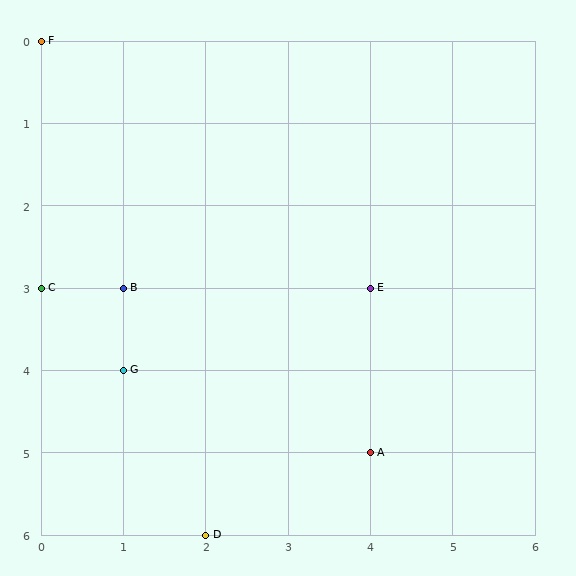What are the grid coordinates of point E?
Point E is at grid coordinates (4, 3).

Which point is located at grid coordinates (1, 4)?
Point G is at (1, 4).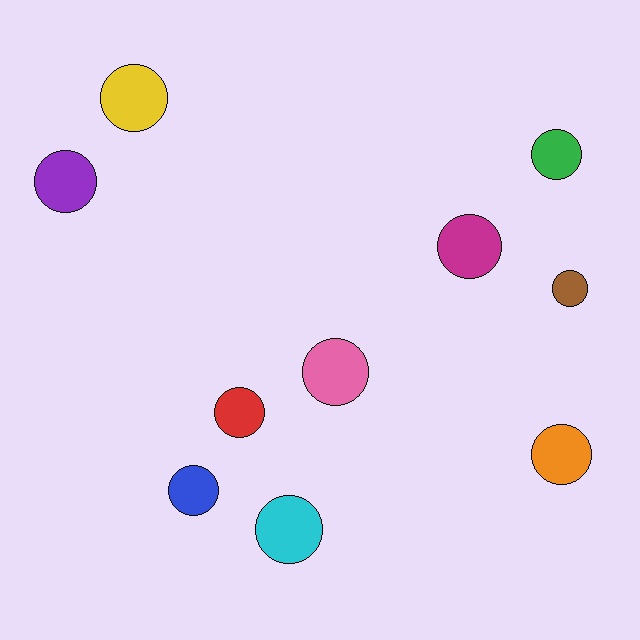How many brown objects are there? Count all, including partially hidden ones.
There is 1 brown object.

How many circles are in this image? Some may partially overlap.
There are 10 circles.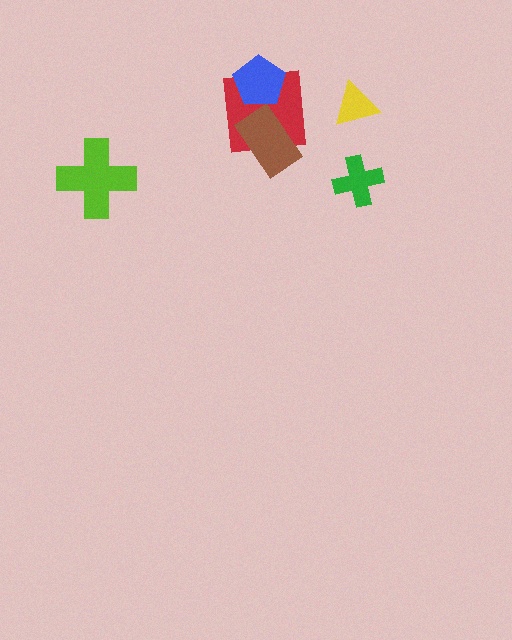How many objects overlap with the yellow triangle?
0 objects overlap with the yellow triangle.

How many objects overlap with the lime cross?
0 objects overlap with the lime cross.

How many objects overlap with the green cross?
0 objects overlap with the green cross.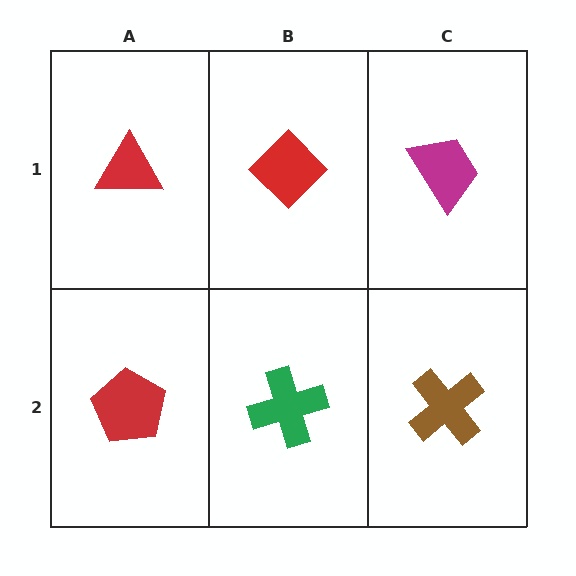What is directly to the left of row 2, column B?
A red pentagon.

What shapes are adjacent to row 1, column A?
A red pentagon (row 2, column A), a red diamond (row 1, column B).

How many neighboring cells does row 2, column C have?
2.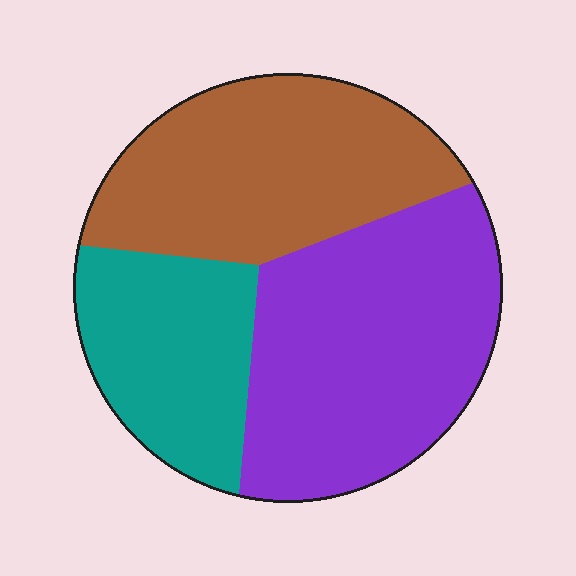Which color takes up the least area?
Teal, at roughly 25%.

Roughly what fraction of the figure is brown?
Brown takes up about one third (1/3) of the figure.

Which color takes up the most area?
Purple, at roughly 40%.